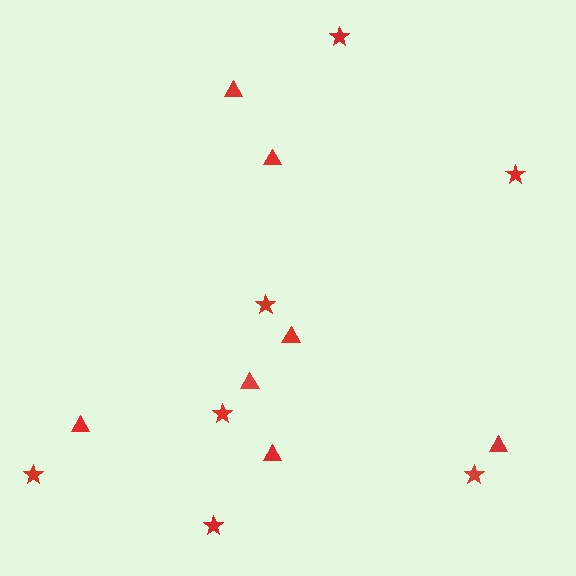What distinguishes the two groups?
There are 2 groups: one group of stars (7) and one group of triangles (7).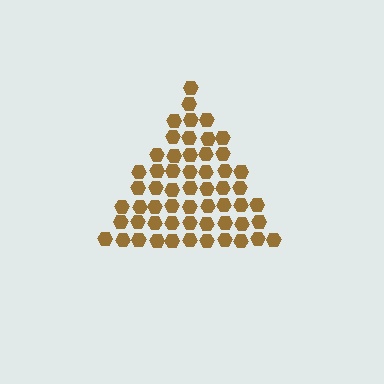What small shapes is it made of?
It is made of small hexagons.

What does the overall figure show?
The overall figure shows a triangle.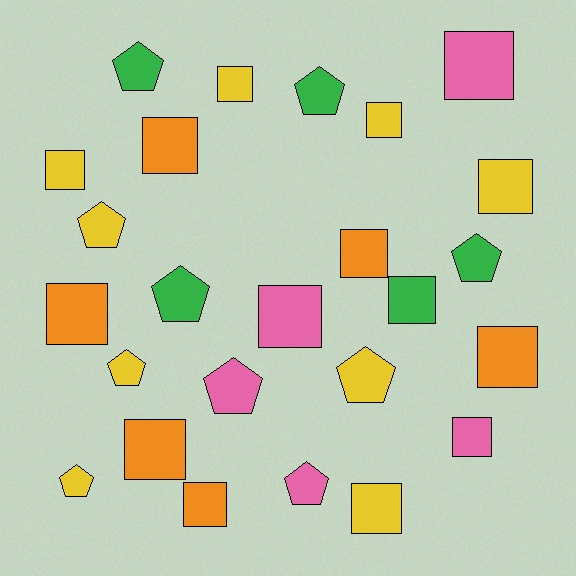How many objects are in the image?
There are 25 objects.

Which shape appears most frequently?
Square, with 15 objects.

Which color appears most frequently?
Yellow, with 9 objects.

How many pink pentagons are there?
There are 2 pink pentagons.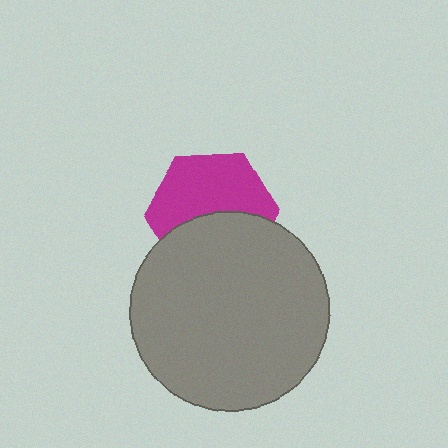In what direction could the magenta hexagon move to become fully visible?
The magenta hexagon could move up. That would shift it out from behind the gray circle entirely.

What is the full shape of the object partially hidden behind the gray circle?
The partially hidden object is a magenta hexagon.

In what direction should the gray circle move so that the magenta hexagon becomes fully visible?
The gray circle should move down. That is the shortest direction to clear the overlap and leave the magenta hexagon fully visible.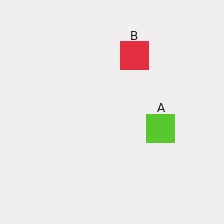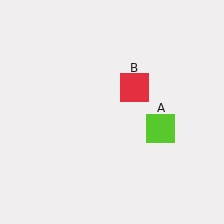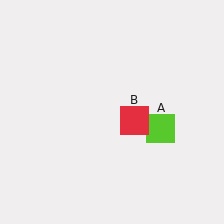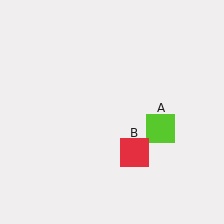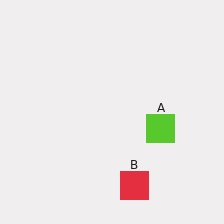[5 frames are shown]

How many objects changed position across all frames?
1 object changed position: red square (object B).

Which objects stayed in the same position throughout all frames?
Lime square (object A) remained stationary.